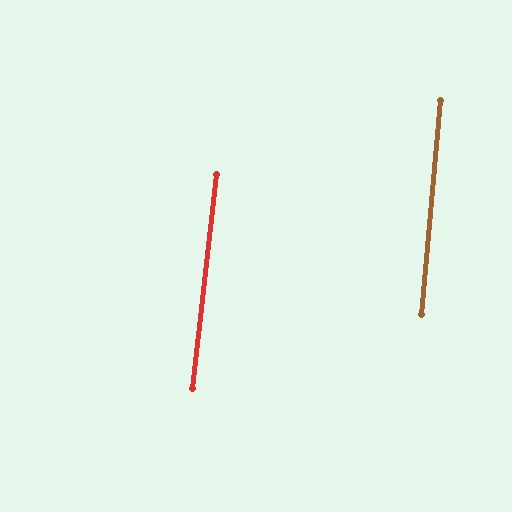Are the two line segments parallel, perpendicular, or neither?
Parallel — their directions differ by only 1.6°.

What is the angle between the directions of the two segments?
Approximately 2 degrees.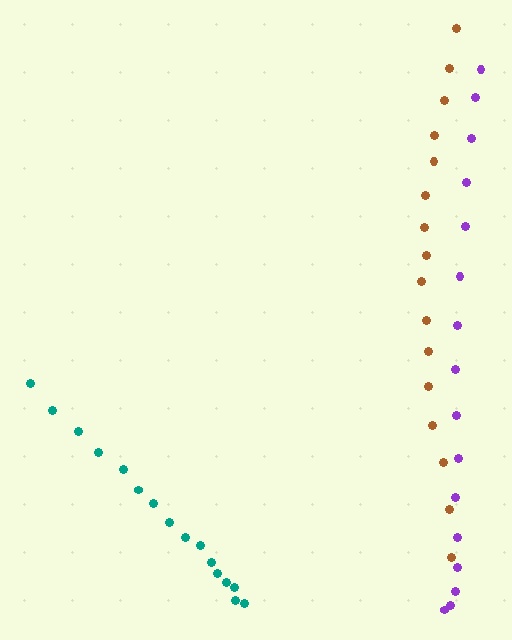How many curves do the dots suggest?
There are 3 distinct paths.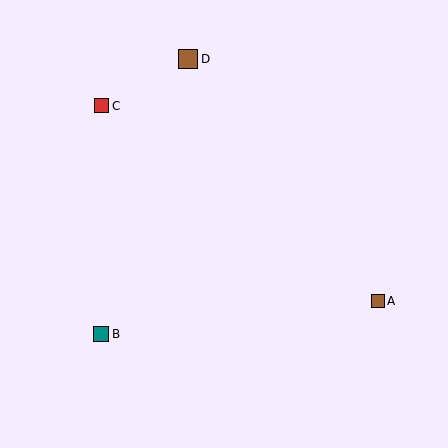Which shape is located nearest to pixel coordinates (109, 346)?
The teal square (labeled B) at (101, 334) is nearest to that location.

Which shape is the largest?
The brown square (labeled D) is the largest.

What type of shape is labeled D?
Shape D is a brown square.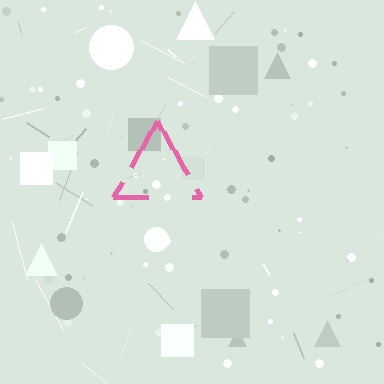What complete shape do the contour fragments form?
The contour fragments form a triangle.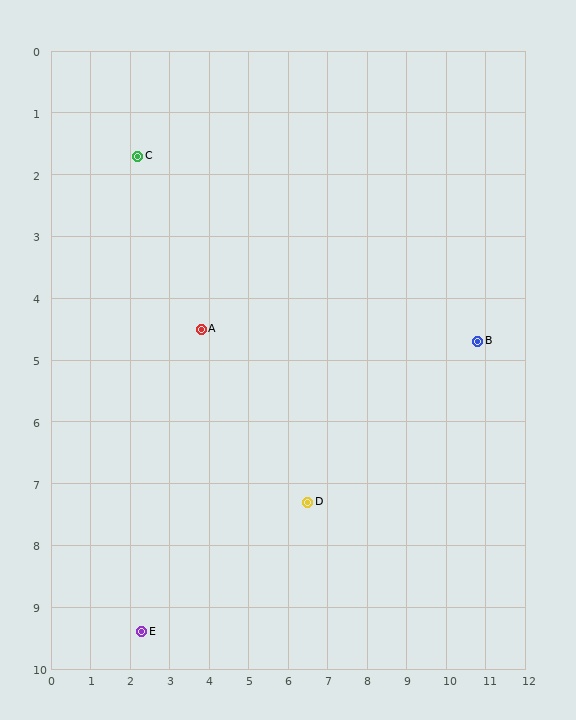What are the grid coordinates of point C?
Point C is at approximately (2.2, 1.7).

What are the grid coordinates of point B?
Point B is at approximately (10.8, 4.7).